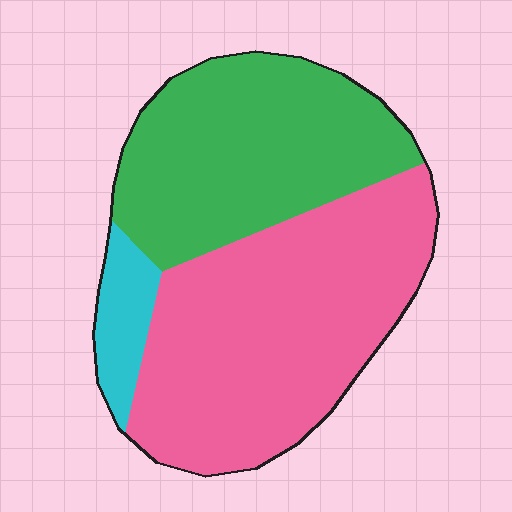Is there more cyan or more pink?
Pink.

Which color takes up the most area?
Pink, at roughly 55%.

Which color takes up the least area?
Cyan, at roughly 10%.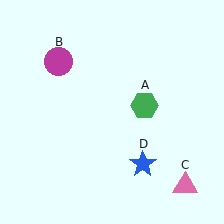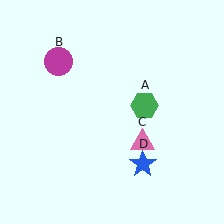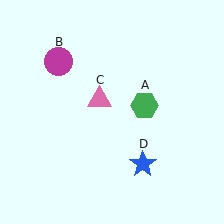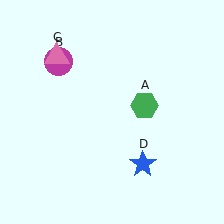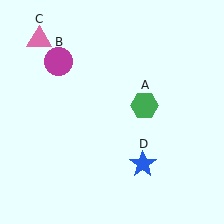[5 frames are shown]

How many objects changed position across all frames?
1 object changed position: pink triangle (object C).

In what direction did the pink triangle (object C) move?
The pink triangle (object C) moved up and to the left.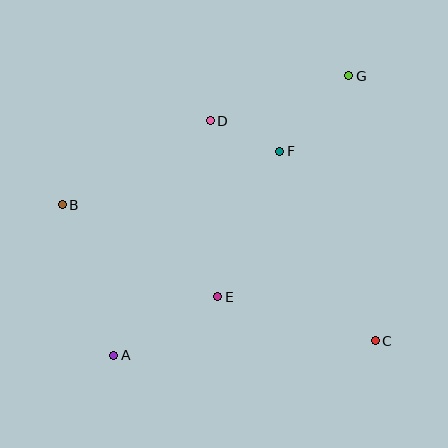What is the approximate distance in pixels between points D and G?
The distance between D and G is approximately 146 pixels.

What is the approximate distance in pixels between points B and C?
The distance between B and C is approximately 341 pixels.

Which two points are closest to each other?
Points D and F are closest to each other.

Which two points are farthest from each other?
Points A and G are farthest from each other.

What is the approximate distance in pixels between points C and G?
The distance between C and G is approximately 266 pixels.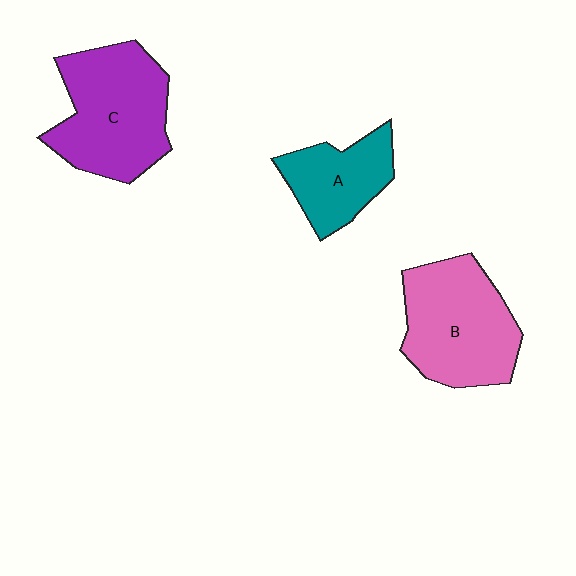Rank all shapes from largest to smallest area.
From largest to smallest: C (purple), B (pink), A (teal).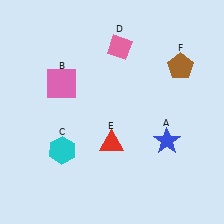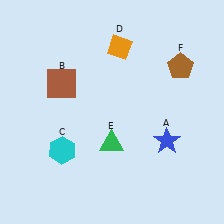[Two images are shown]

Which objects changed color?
B changed from pink to brown. D changed from pink to orange. E changed from red to green.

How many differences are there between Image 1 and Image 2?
There are 3 differences between the two images.